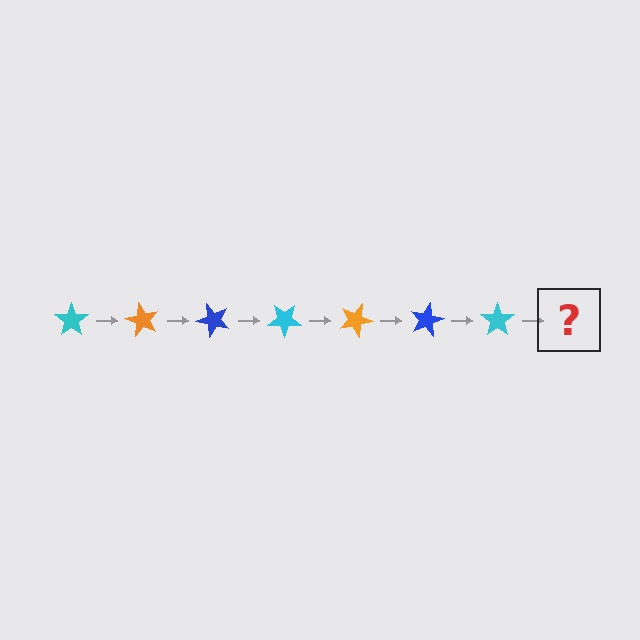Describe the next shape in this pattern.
It should be an orange star, rotated 420 degrees from the start.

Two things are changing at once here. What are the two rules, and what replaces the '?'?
The two rules are that it rotates 60 degrees each step and the color cycles through cyan, orange, and blue. The '?' should be an orange star, rotated 420 degrees from the start.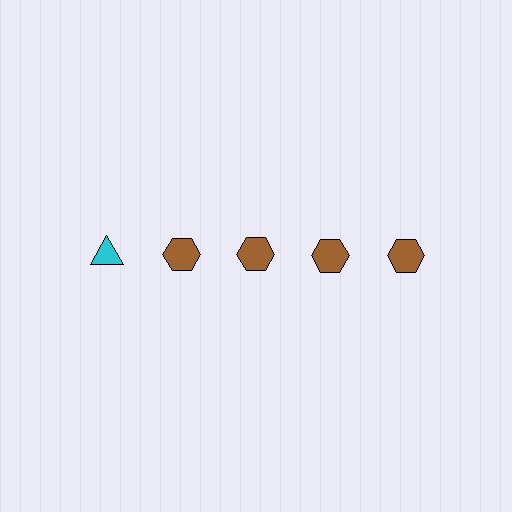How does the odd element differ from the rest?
It differs in both color (cyan instead of brown) and shape (triangle instead of hexagon).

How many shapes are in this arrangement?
There are 5 shapes arranged in a grid pattern.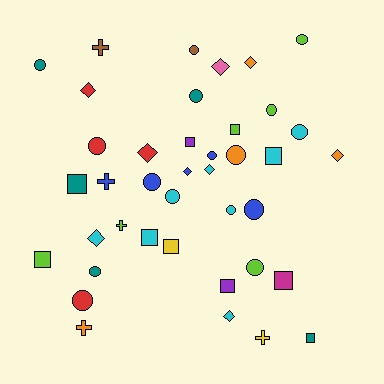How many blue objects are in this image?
There are 5 blue objects.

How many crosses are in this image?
There are 5 crosses.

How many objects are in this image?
There are 40 objects.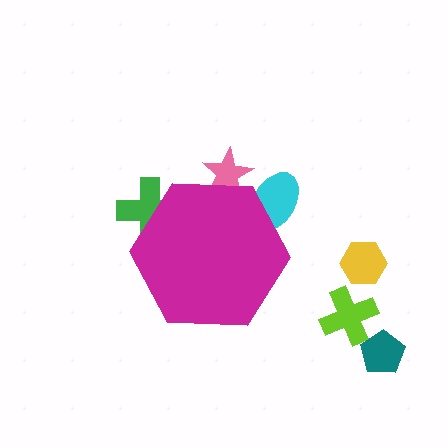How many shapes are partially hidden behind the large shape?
3 shapes are partially hidden.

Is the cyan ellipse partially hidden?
Yes, the cyan ellipse is partially hidden behind the magenta hexagon.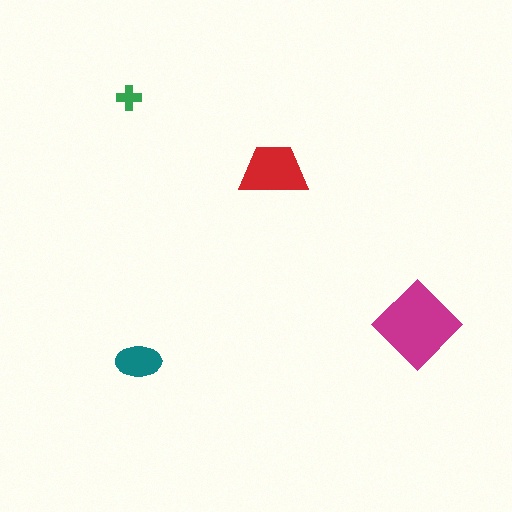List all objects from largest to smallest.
The magenta diamond, the red trapezoid, the teal ellipse, the green cross.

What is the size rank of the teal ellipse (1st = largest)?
3rd.